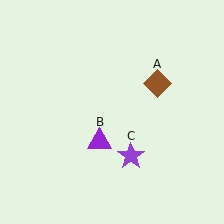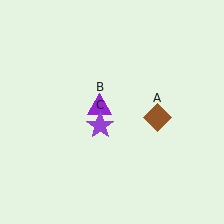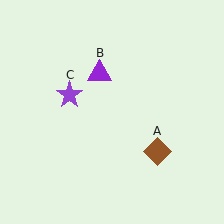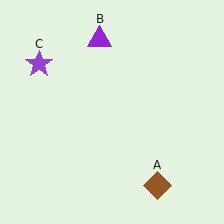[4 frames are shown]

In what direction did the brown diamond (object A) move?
The brown diamond (object A) moved down.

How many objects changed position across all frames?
3 objects changed position: brown diamond (object A), purple triangle (object B), purple star (object C).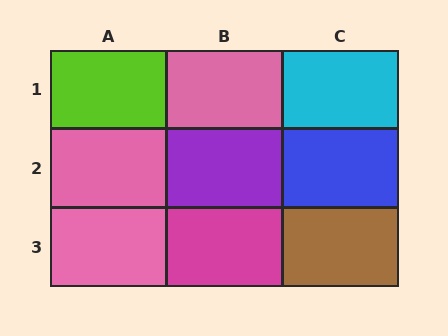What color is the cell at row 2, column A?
Pink.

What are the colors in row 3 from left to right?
Pink, magenta, brown.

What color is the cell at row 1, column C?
Cyan.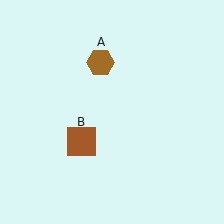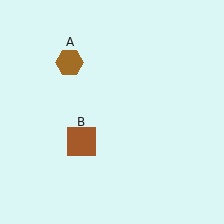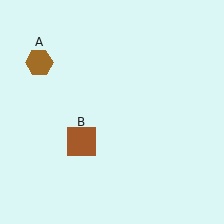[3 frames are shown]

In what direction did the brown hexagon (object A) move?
The brown hexagon (object A) moved left.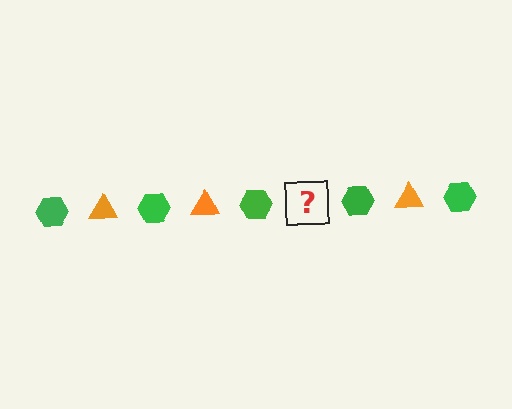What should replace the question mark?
The question mark should be replaced with an orange triangle.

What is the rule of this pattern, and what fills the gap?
The rule is that the pattern alternates between green hexagon and orange triangle. The gap should be filled with an orange triangle.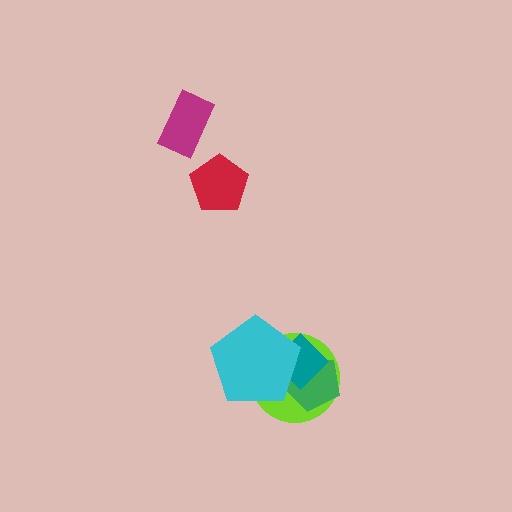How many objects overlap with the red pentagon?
0 objects overlap with the red pentagon.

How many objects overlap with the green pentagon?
3 objects overlap with the green pentagon.